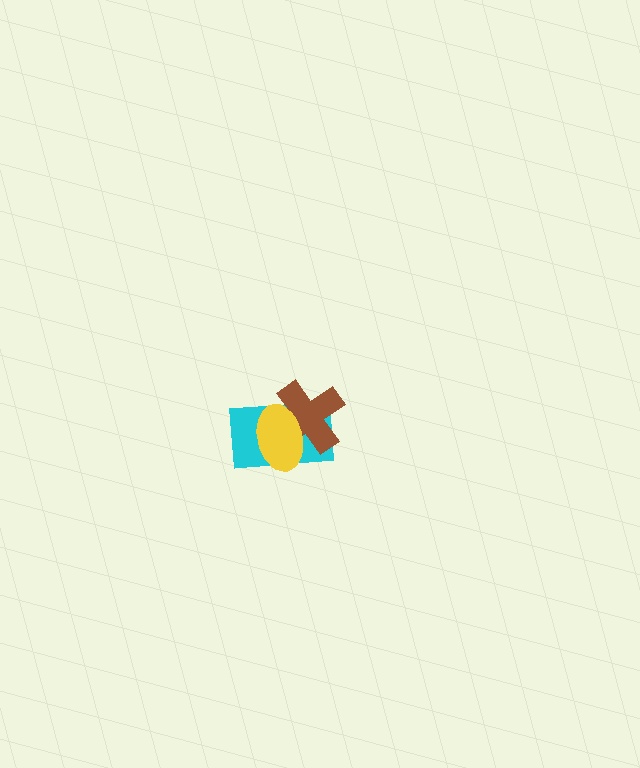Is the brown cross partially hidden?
Yes, it is partially covered by another shape.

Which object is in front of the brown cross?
The yellow ellipse is in front of the brown cross.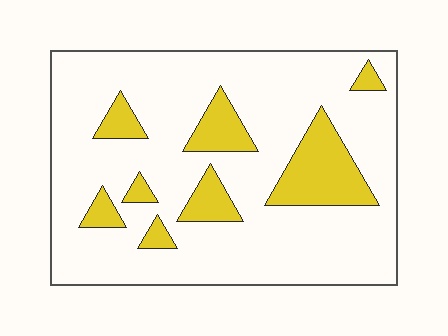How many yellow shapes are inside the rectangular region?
8.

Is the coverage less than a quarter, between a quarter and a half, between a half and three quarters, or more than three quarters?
Less than a quarter.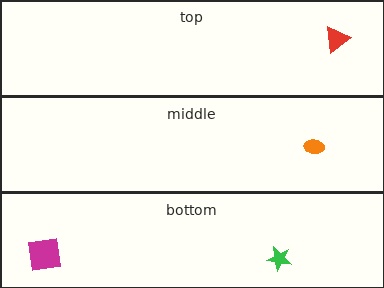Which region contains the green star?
The bottom region.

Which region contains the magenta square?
The bottom region.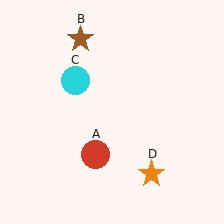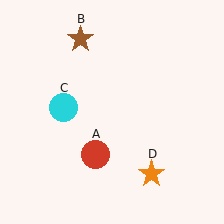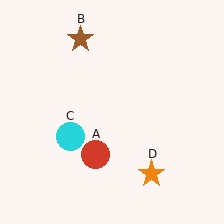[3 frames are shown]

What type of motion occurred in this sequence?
The cyan circle (object C) rotated counterclockwise around the center of the scene.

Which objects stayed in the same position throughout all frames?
Red circle (object A) and brown star (object B) and orange star (object D) remained stationary.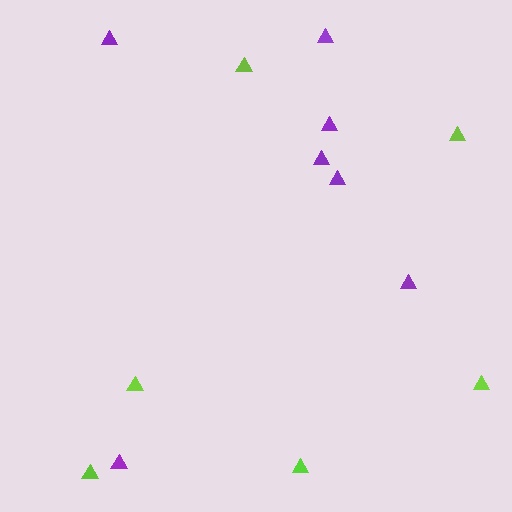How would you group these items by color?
There are 2 groups: one group of lime triangles (6) and one group of purple triangles (7).